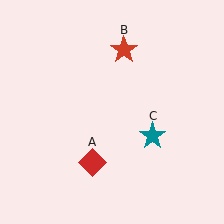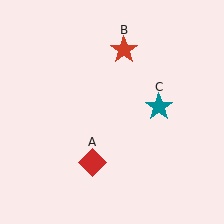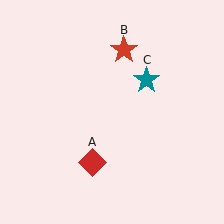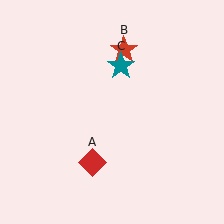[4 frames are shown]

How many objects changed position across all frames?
1 object changed position: teal star (object C).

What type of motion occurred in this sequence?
The teal star (object C) rotated counterclockwise around the center of the scene.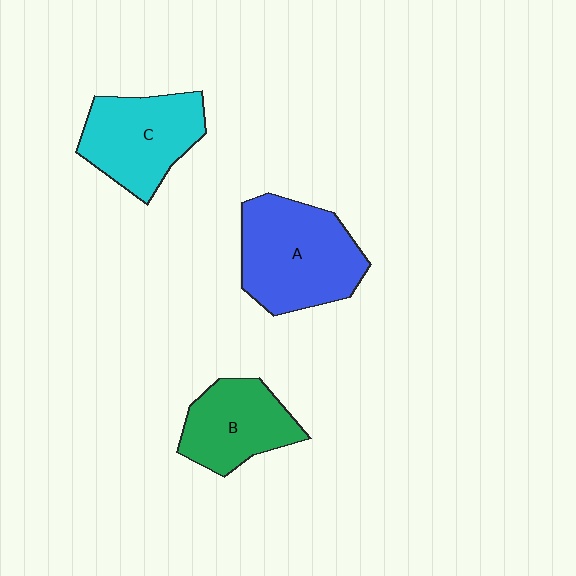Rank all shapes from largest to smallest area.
From largest to smallest: A (blue), C (cyan), B (green).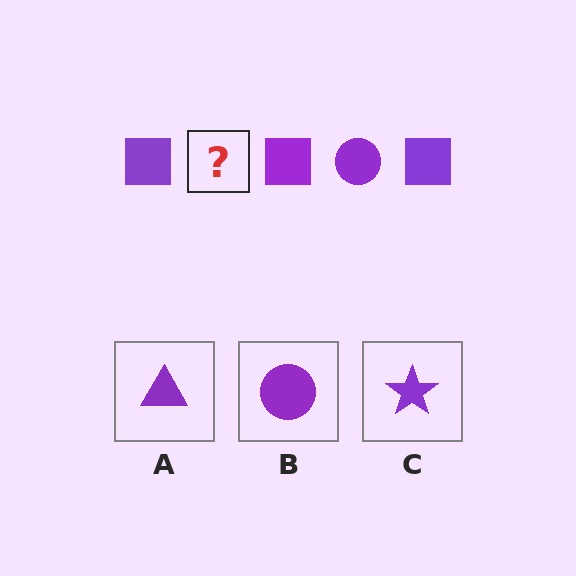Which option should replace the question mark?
Option B.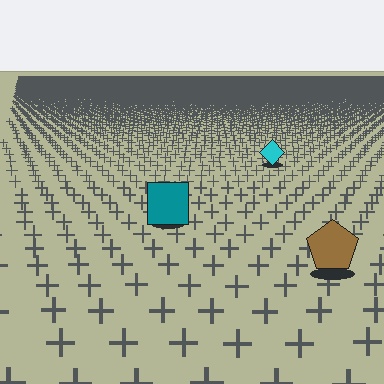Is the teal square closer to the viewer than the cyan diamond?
Yes. The teal square is closer — you can tell from the texture gradient: the ground texture is coarser near it.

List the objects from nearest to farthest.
From nearest to farthest: the brown pentagon, the teal square, the cyan diamond.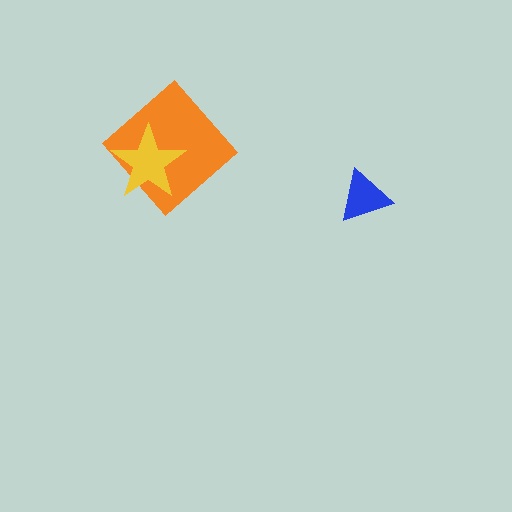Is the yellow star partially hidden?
No, no other shape covers it.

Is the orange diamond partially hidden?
Yes, it is partially covered by another shape.